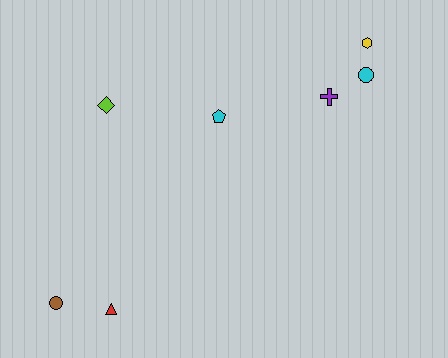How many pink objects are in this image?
There are no pink objects.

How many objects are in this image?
There are 7 objects.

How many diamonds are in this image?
There is 1 diamond.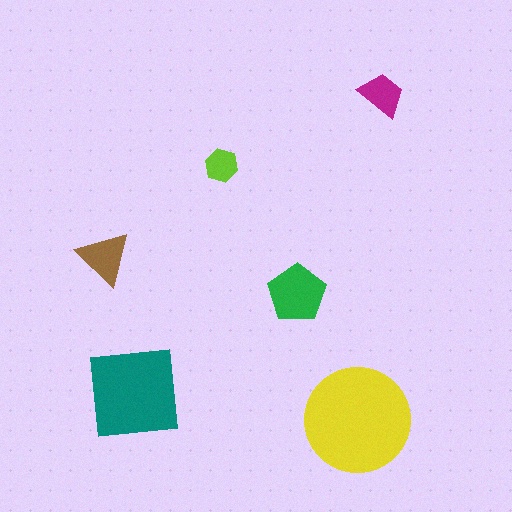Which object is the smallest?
The lime hexagon.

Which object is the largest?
The yellow circle.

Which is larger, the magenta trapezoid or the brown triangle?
The brown triangle.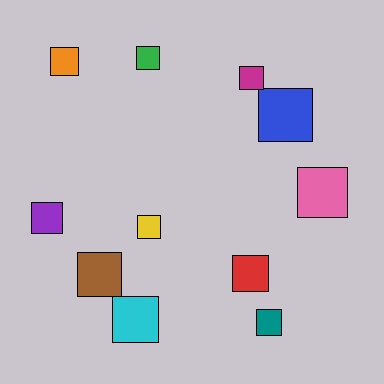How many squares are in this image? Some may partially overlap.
There are 11 squares.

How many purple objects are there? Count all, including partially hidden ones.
There is 1 purple object.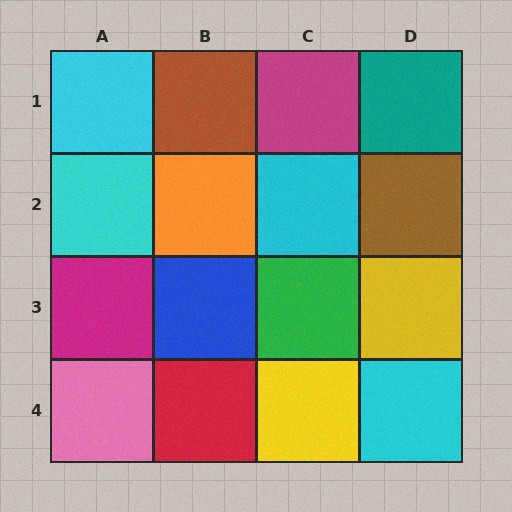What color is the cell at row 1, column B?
Brown.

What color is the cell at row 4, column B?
Red.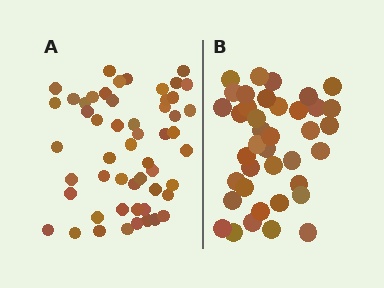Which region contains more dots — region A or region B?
Region A (the left region) has more dots.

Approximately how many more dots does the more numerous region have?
Region A has approximately 15 more dots than region B.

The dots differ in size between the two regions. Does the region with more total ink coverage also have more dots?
No. Region B has more total ink coverage because its dots are larger, but region A actually contains more individual dots. Total area can be misleading — the number of items is what matters here.